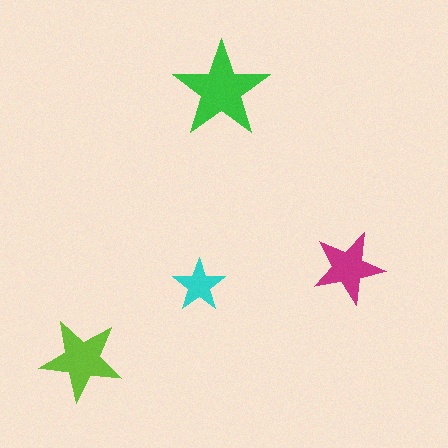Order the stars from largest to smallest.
the green one, the lime one, the magenta one, the cyan one.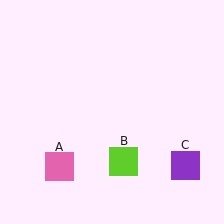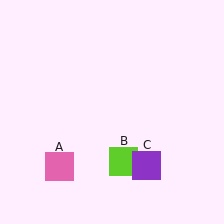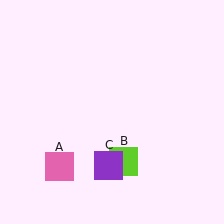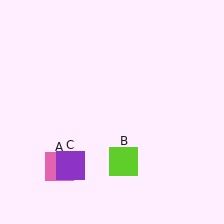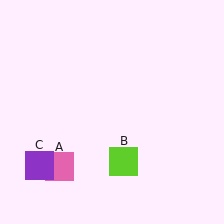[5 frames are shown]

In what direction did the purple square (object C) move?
The purple square (object C) moved left.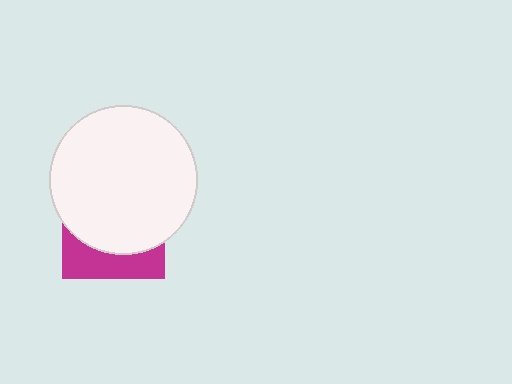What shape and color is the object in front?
The object in front is a white circle.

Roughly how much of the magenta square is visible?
A small part of it is visible (roughly 31%).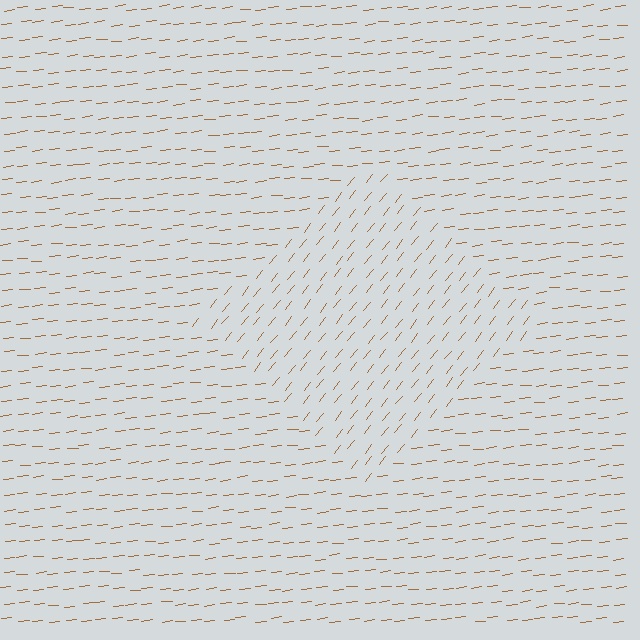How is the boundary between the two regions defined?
The boundary is defined purely by a change in line orientation (approximately 45 degrees difference). All lines are the same color and thickness.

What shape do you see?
I see a diamond.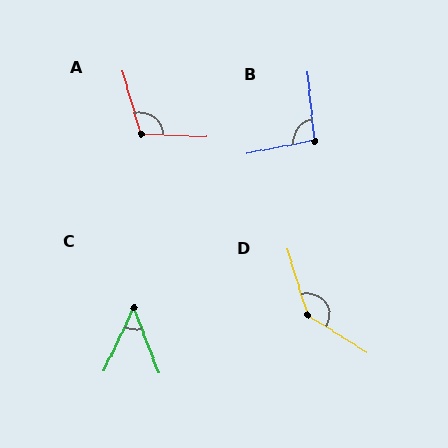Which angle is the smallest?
C, at approximately 46 degrees.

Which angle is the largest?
D, at approximately 139 degrees.